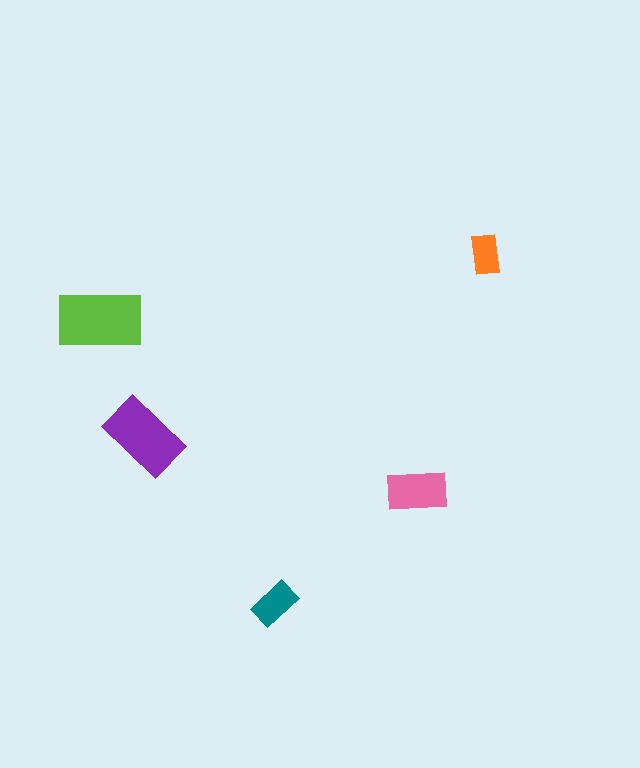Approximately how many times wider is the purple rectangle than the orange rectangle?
About 2 times wider.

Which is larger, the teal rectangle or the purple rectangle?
The purple one.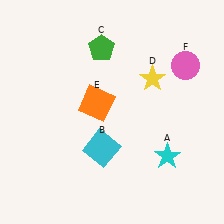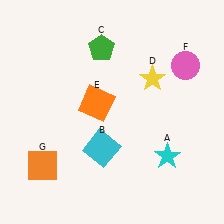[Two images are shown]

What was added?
An orange square (G) was added in Image 2.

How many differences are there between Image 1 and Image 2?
There is 1 difference between the two images.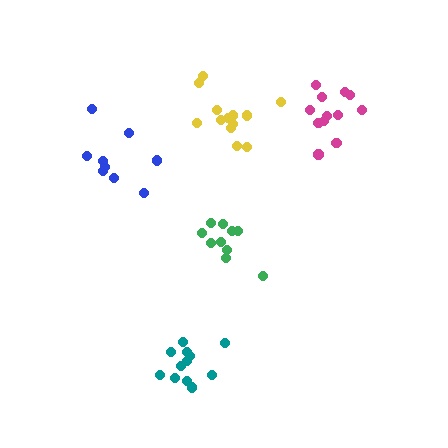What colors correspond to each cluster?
The clusters are colored: yellow, green, magenta, teal, blue.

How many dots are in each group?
Group 1: 13 dots, Group 2: 10 dots, Group 3: 12 dots, Group 4: 12 dots, Group 5: 9 dots (56 total).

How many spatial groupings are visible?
There are 5 spatial groupings.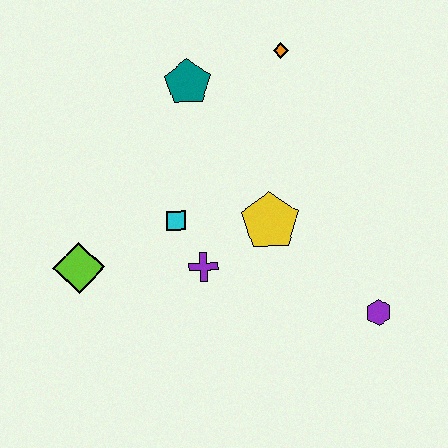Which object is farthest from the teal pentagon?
The purple hexagon is farthest from the teal pentagon.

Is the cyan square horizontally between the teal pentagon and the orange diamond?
No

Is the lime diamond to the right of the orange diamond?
No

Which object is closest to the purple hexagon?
The yellow pentagon is closest to the purple hexagon.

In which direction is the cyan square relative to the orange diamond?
The cyan square is below the orange diamond.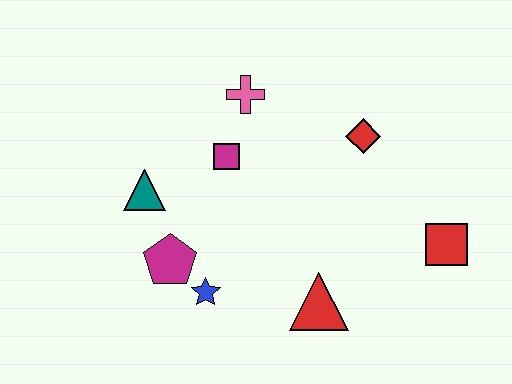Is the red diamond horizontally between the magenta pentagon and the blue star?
No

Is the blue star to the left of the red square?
Yes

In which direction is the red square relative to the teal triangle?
The red square is to the right of the teal triangle.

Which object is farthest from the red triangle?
The pink cross is farthest from the red triangle.